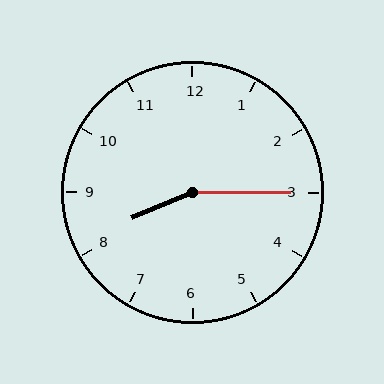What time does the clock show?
8:15.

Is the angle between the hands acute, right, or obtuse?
It is obtuse.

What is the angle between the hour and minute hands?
Approximately 158 degrees.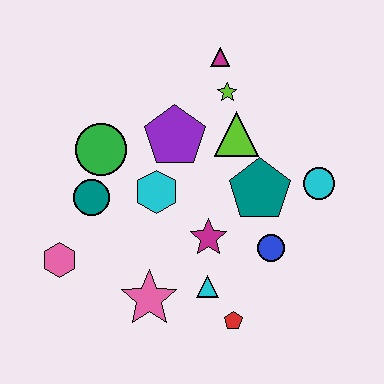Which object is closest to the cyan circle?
The teal pentagon is closest to the cyan circle.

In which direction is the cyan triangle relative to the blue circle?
The cyan triangle is to the left of the blue circle.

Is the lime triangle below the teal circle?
No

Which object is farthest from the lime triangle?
The pink hexagon is farthest from the lime triangle.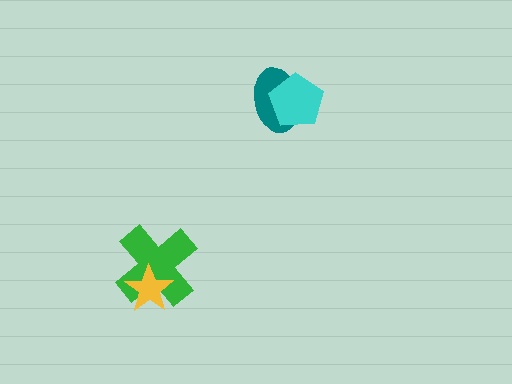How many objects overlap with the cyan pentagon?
1 object overlaps with the cyan pentagon.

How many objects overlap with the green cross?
1 object overlaps with the green cross.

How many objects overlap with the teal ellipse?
1 object overlaps with the teal ellipse.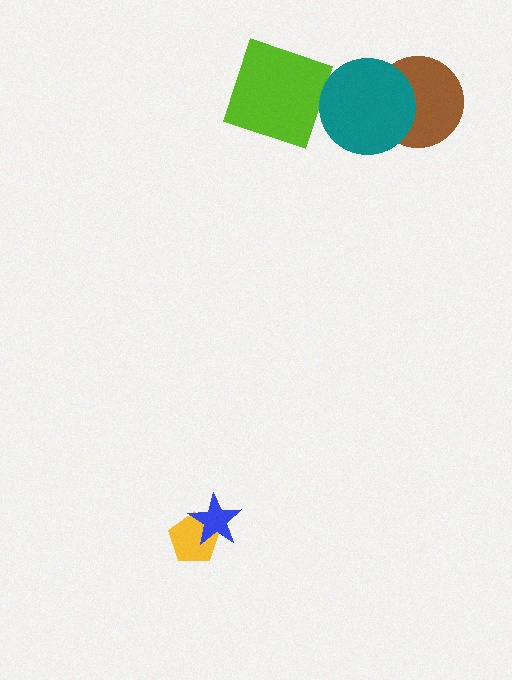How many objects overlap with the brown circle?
1 object overlaps with the brown circle.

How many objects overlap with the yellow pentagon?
1 object overlaps with the yellow pentagon.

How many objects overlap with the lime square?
0 objects overlap with the lime square.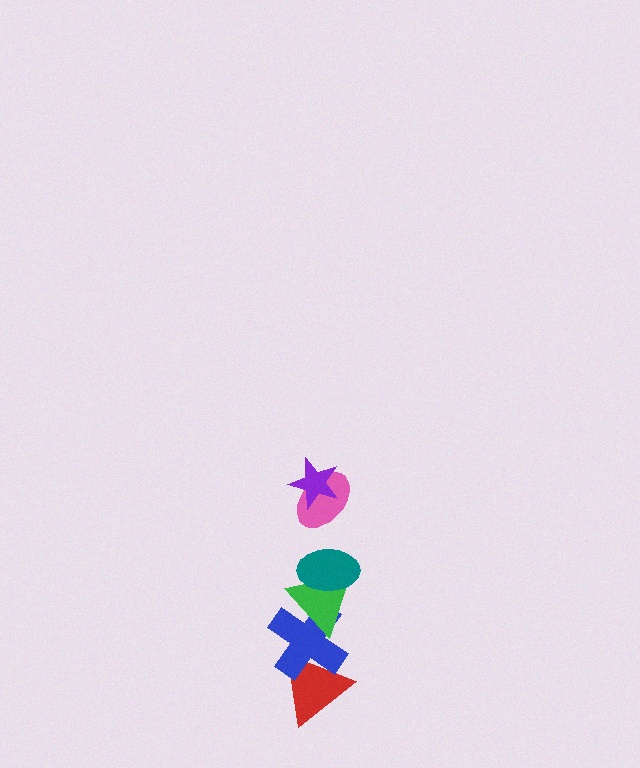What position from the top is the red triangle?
The red triangle is 6th from the top.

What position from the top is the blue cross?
The blue cross is 5th from the top.